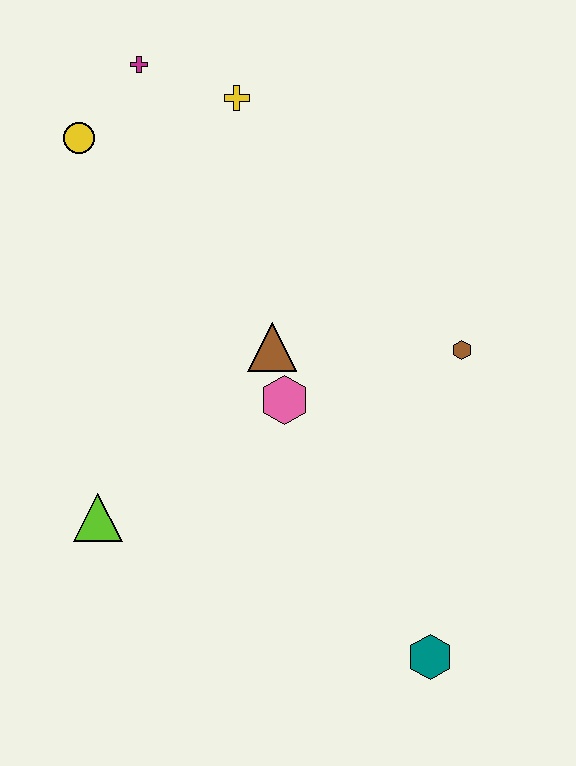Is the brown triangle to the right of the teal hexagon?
No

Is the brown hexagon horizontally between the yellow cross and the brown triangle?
No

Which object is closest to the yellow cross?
The magenta cross is closest to the yellow cross.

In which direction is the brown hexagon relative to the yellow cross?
The brown hexagon is below the yellow cross.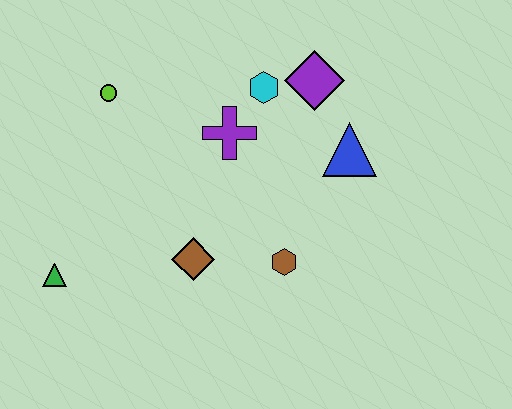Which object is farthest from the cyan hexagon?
The green triangle is farthest from the cyan hexagon.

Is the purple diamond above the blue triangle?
Yes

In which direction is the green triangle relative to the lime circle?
The green triangle is below the lime circle.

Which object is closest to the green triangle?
The brown diamond is closest to the green triangle.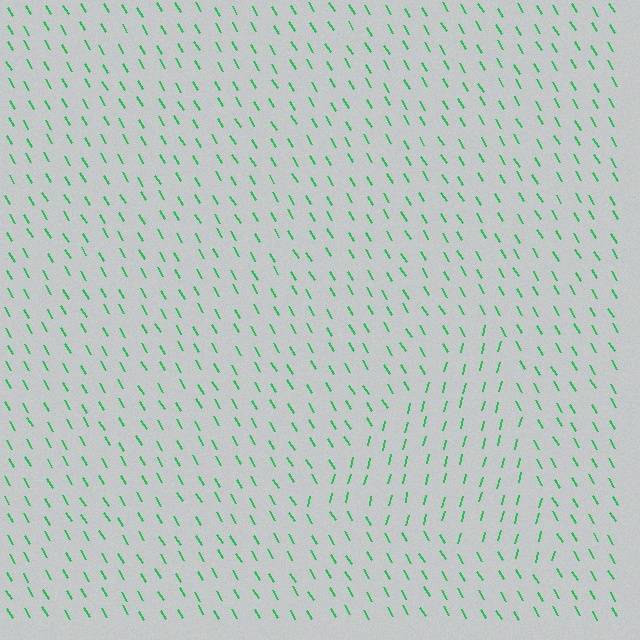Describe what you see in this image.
The image is filled with small green line segments. A triangle region in the image has lines oriented differently from the surrounding lines, creating a visible texture boundary.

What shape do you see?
I see a triangle.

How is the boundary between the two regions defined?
The boundary is defined purely by a change in line orientation (approximately 45 degrees difference). All lines are the same color and thickness.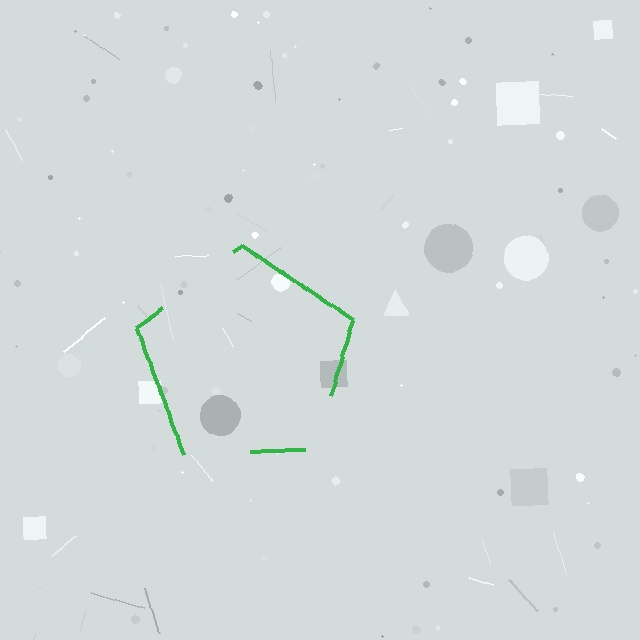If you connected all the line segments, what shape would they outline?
They would outline a pentagon.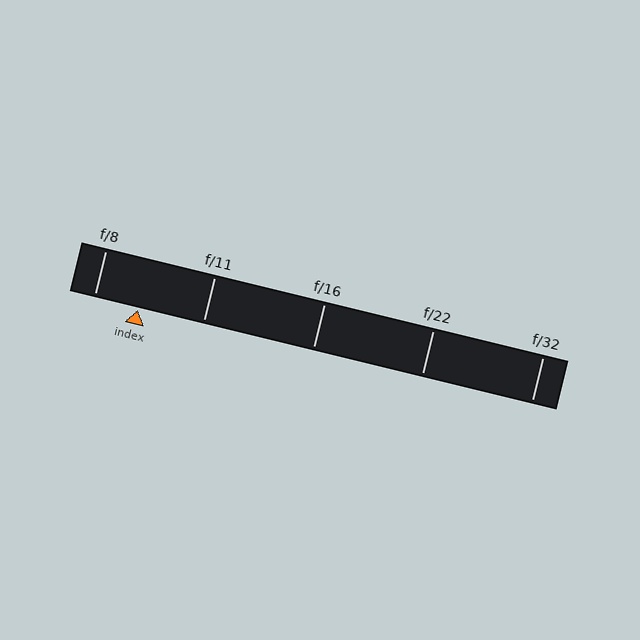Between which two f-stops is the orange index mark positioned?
The index mark is between f/8 and f/11.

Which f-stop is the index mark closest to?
The index mark is closest to f/8.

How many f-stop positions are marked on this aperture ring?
There are 5 f-stop positions marked.